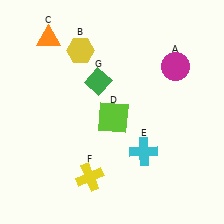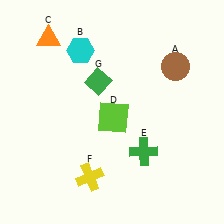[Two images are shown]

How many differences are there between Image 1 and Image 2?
There are 3 differences between the two images.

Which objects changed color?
A changed from magenta to brown. B changed from yellow to cyan. E changed from cyan to green.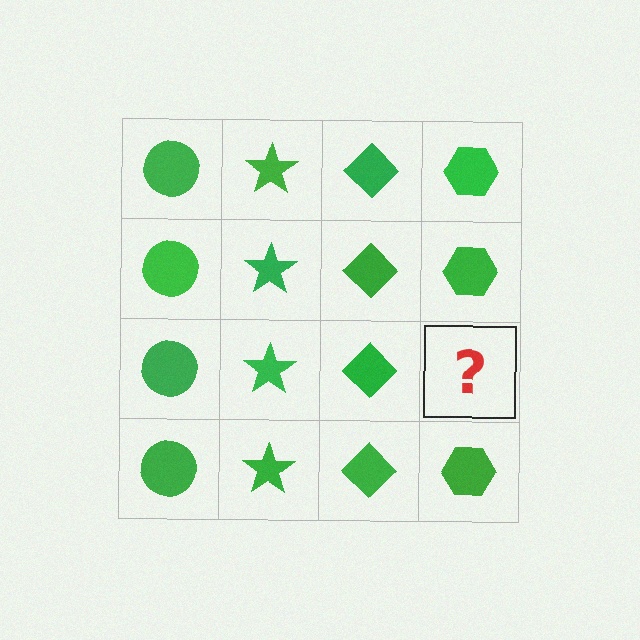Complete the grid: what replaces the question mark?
The question mark should be replaced with a green hexagon.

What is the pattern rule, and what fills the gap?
The rule is that each column has a consistent shape. The gap should be filled with a green hexagon.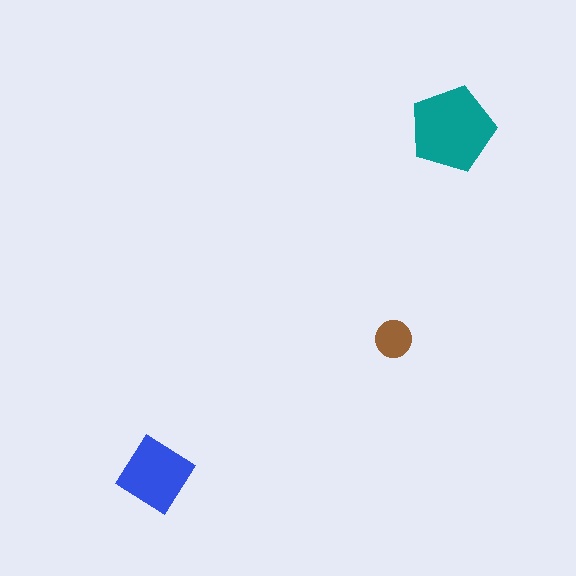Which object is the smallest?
The brown circle.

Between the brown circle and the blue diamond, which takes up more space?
The blue diamond.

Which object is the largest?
The teal pentagon.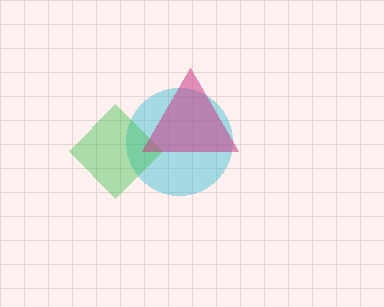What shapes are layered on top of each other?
The layered shapes are: a cyan circle, a green diamond, a magenta triangle.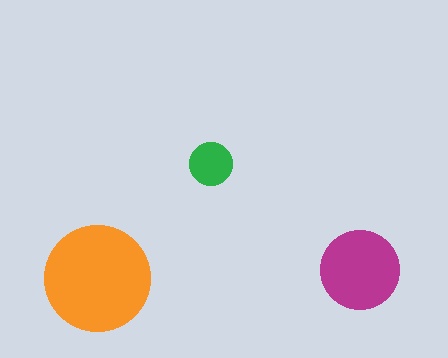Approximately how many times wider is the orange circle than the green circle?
About 2.5 times wider.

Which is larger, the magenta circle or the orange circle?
The orange one.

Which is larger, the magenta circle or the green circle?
The magenta one.